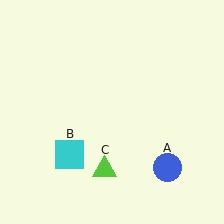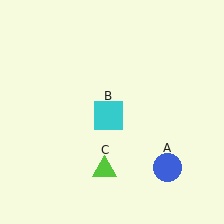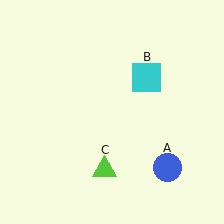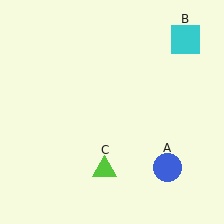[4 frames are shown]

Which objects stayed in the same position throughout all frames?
Blue circle (object A) and lime triangle (object C) remained stationary.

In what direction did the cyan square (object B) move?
The cyan square (object B) moved up and to the right.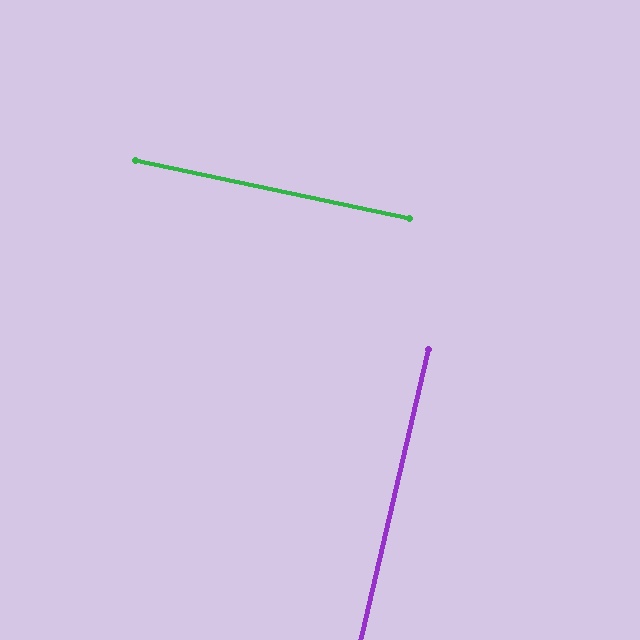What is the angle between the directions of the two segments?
Approximately 89 degrees.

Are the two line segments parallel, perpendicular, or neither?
Perpendicular — they meet at approximately 89°.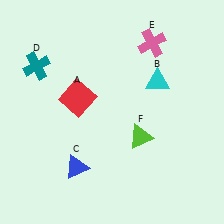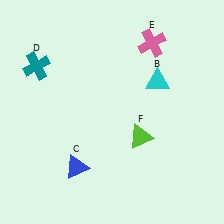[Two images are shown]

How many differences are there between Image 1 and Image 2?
There is 1 difference between the two images.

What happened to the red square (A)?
The red square (A) was removed in Image 2. It was in the top-left area of Image 1.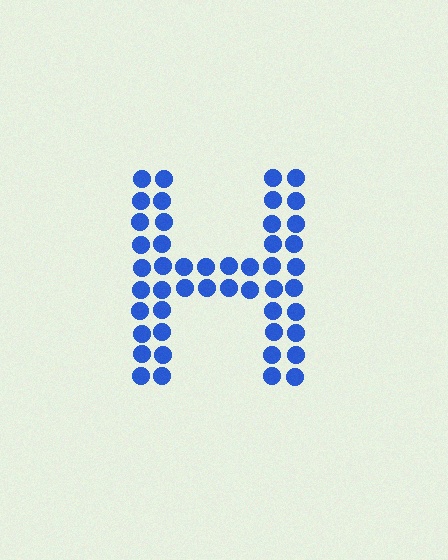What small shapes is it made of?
It is made of small circles.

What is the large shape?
The large shape is the letter H.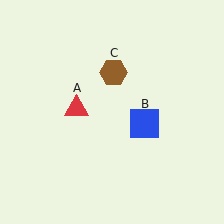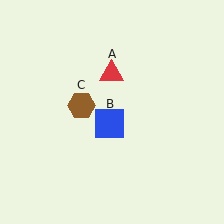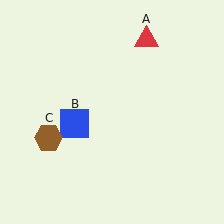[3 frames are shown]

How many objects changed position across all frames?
3 objects changed position: red triangle (object A), blue square (object B), brown hexagon (object C).